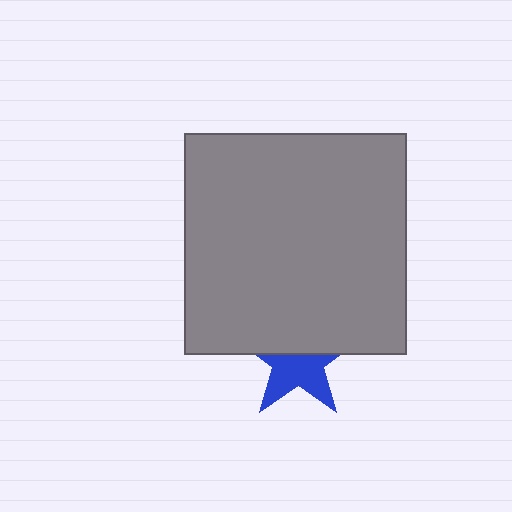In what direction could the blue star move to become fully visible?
The blue star could move down. That would shift it out from behind the gray square entirely.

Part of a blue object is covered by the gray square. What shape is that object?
It is a star.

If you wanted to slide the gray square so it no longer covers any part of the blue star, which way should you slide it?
Slide it up — that is the most direct way to separate the two shapes.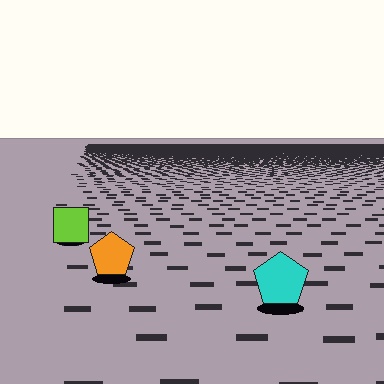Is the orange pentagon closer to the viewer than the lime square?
Yes. The orange pentagon is closer — you can tell from the texture gradient: the ground texture is coarser near it.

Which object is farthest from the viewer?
The lime square is farthest from the viewer. It appears smaller and the ground texture around it is denser.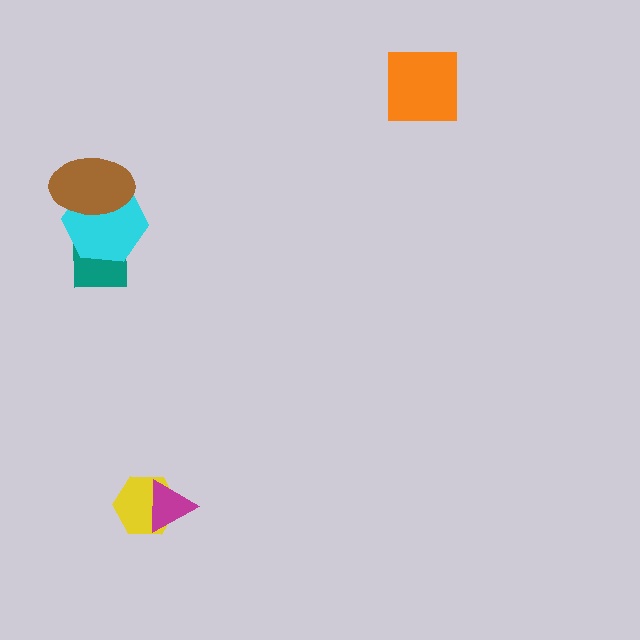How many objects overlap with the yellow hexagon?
1 object overlaps with the yellow hexagon.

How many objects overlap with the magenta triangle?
1 object overlaps with the magenta triangle.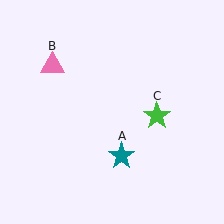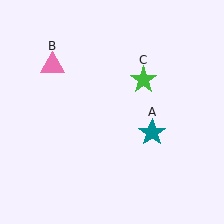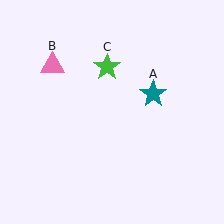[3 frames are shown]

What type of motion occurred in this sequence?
The teal star (object A), green star (object C) rotated counterclockwise around the center of the scene.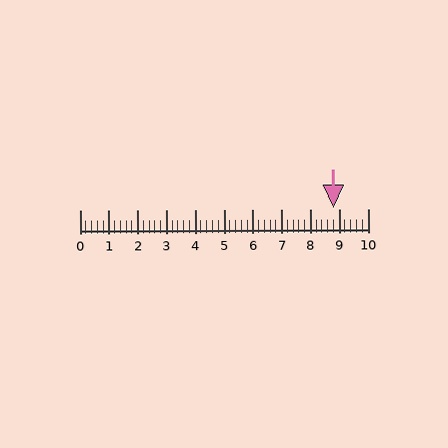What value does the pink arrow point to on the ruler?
The pink arrow points to approximately 8.8.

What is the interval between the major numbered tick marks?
The major tick marks are spaced 1 units apart.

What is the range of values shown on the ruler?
The ruler shows values from 0 to 10.